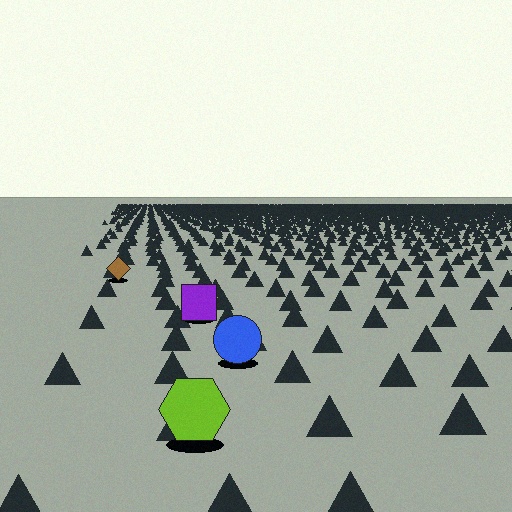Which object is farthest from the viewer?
The brown diamond is farthest from the viewer. It appears smaller and the ground texture around it is denser.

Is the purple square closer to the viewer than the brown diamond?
Yes. The purple square is closer — you can tell from the texture gradient: the ground texture is coarser near it.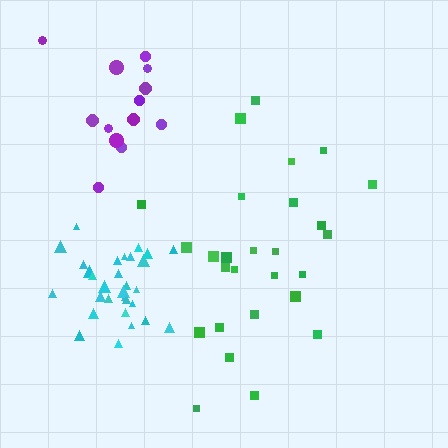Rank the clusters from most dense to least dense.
cyan, green, purple.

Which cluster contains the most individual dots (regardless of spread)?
Cyan (30).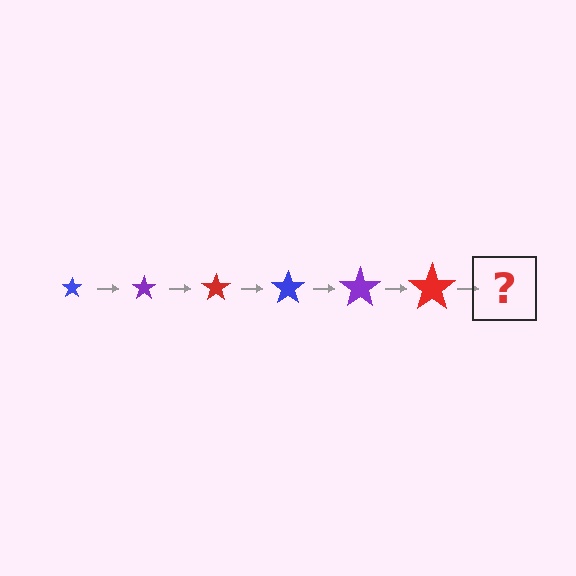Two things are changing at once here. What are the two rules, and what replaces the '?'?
The two rules are that the star grows larger each step and the color cycles through blue, purple, and red. The '?' should be a blue star, larger than the previous one.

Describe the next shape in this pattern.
It should be a blue star, larger than the previous one.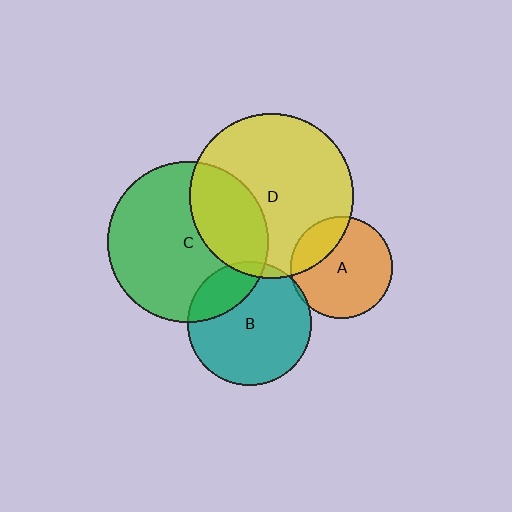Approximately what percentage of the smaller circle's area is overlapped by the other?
Approximately 25%.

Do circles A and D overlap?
Yes.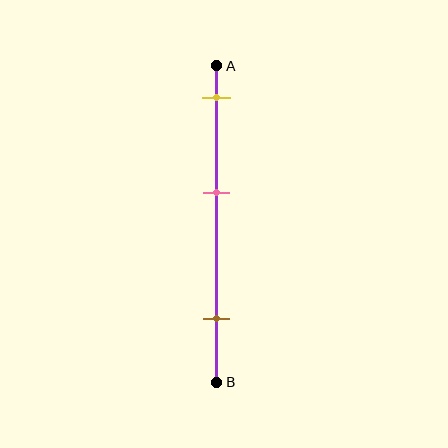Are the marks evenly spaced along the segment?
Yes, the marks are approximately evenly spaced.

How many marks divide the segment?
There are 3 marks dividing the segment.